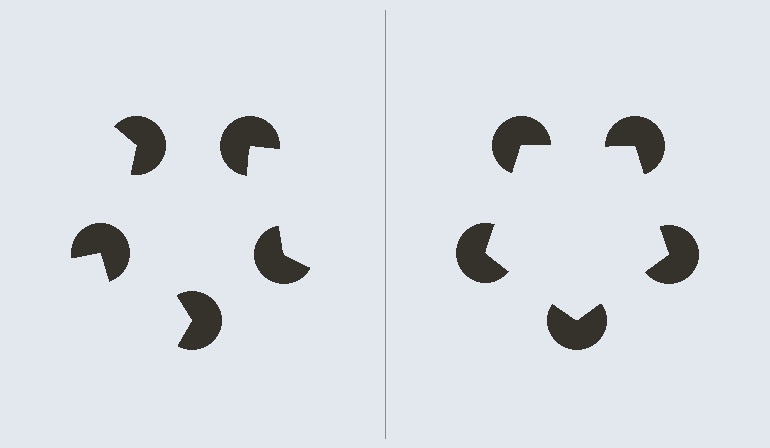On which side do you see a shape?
An illusory pentagon appears on the right side. On the left side the wedge cuts are rotated, so no coherent shape forms.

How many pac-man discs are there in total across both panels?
10 — 5 on each side.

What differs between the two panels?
The pac-man discs are positioned identically on both sides; only the wedge orientations differ. On the right they align to a pentagon; on the left they are misaligned.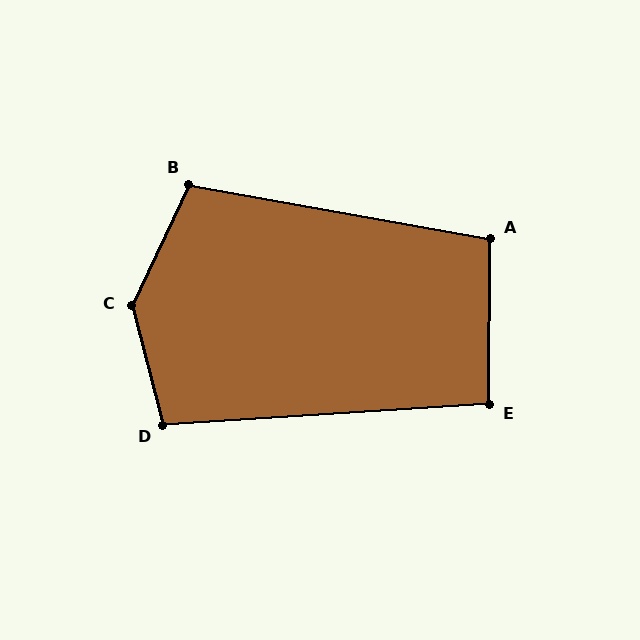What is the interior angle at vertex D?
Approximately 101 degrees (obtuse).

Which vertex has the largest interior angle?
C, at approximately 140 degrees.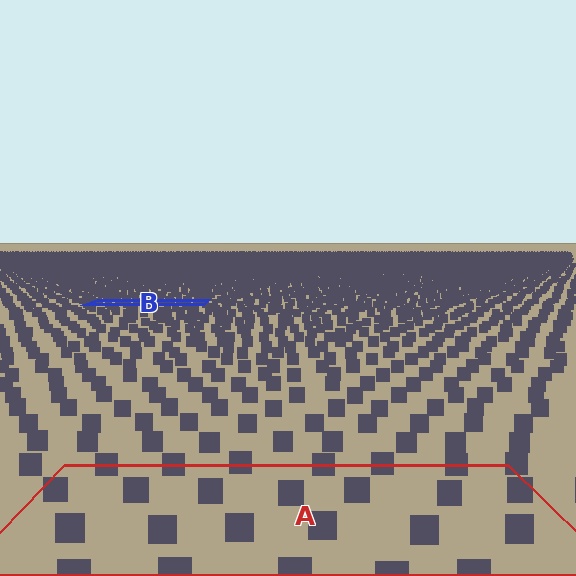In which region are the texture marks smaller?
The texture marks are smaller in region B, because it is farther away.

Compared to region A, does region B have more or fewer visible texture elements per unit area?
Region B has more texture elements per unit area — they are packed more densely because it is farther away.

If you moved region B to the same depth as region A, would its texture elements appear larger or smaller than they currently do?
They would appear larger. At a closer depth, the same texture elements are projected at a bigger on-screen size.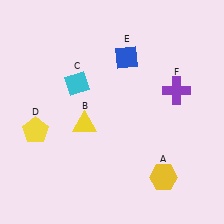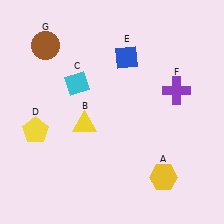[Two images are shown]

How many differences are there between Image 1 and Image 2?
There is 1 difference between the two images.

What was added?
A brown circle (G) was added in Image 2.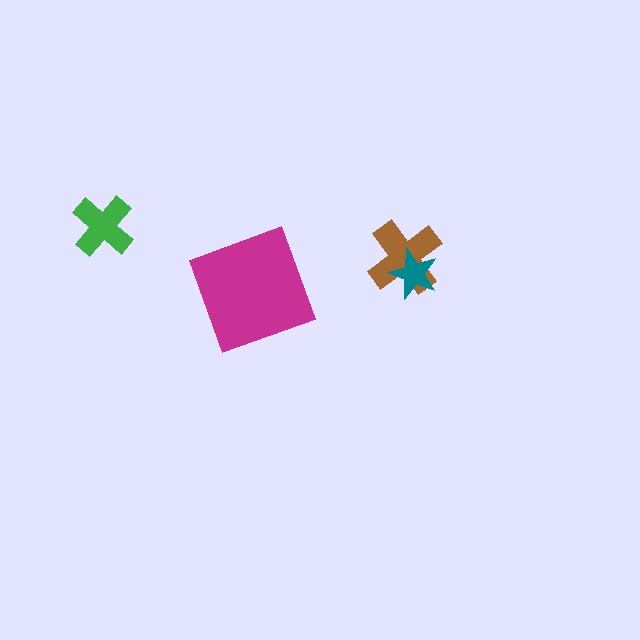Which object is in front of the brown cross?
The teal star is in front of the brown cross.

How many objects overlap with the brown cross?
1 object overlaps with the brown cross.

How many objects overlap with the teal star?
1 object overlaps with the teal star.